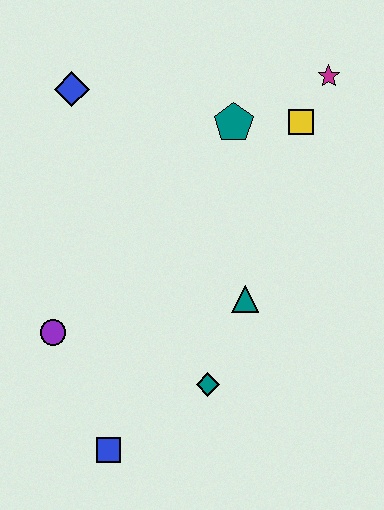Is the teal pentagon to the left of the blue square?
No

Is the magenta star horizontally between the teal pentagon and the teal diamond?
No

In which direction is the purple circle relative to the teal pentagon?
The purple circle is below the teal pentagon.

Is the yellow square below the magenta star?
Yes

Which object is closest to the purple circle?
The blue square is closest to the purple circle.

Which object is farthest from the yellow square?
The blue square is farthest from the yellow square.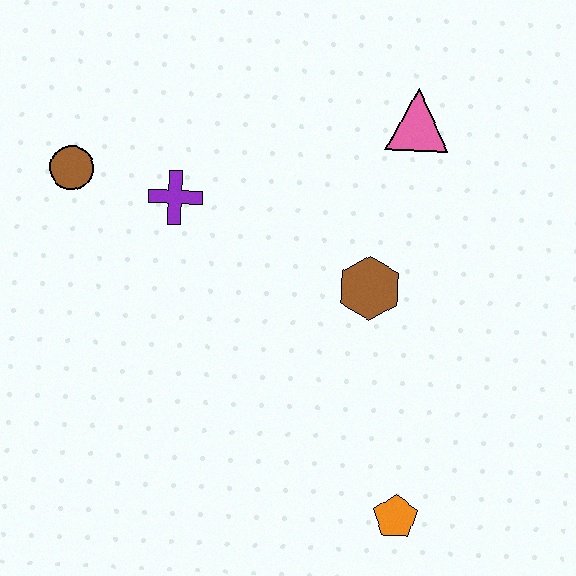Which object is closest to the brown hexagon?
The pink triangle is closest to the brown hexagon.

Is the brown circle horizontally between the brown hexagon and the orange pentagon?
No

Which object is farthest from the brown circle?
The orange pentagon is farthest from the brown circle.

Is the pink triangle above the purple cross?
Yes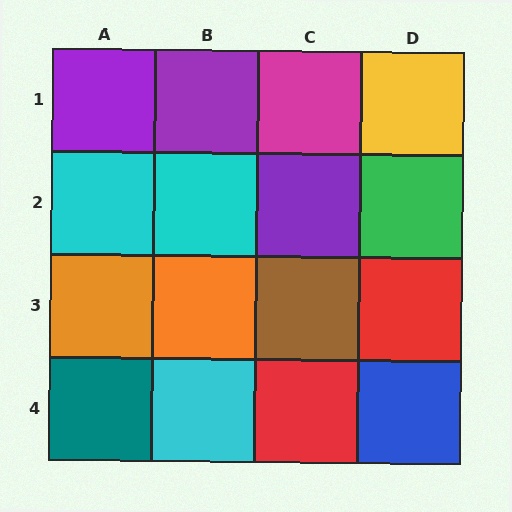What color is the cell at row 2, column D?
Green.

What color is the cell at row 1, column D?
Yellow.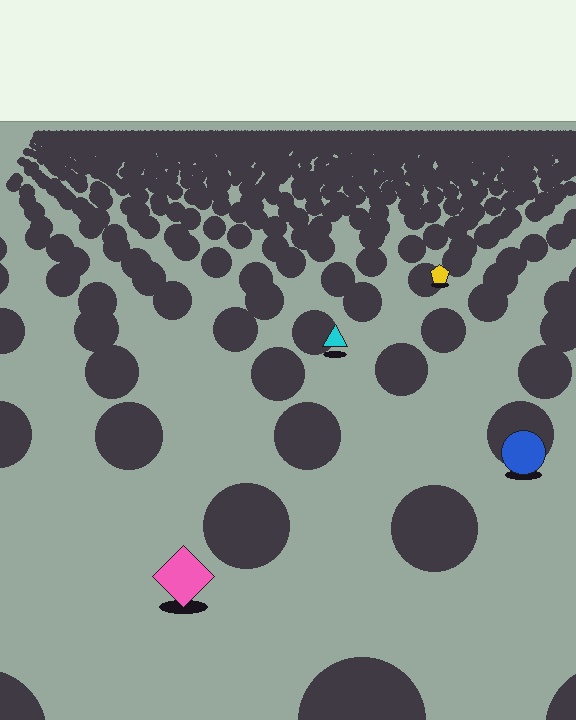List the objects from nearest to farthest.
From nearest to farthest: the pink diamond, the blue circle, the cyan triangle, the yellow pentagon.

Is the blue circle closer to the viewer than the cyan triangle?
Yes. The blue circle is closer — you can tell from the texture gradient: the ground texture is coarser near it.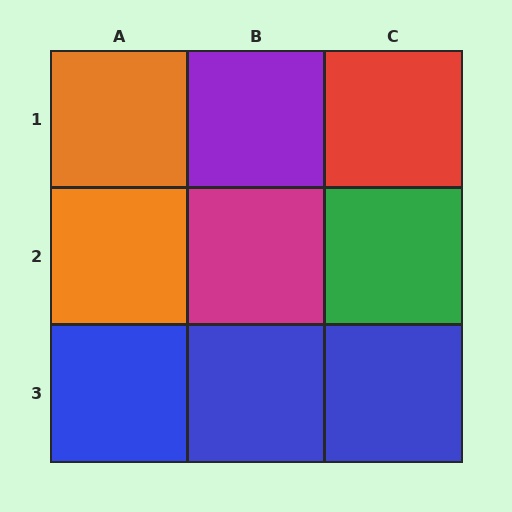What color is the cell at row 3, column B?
Blue.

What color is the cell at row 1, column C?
Red.